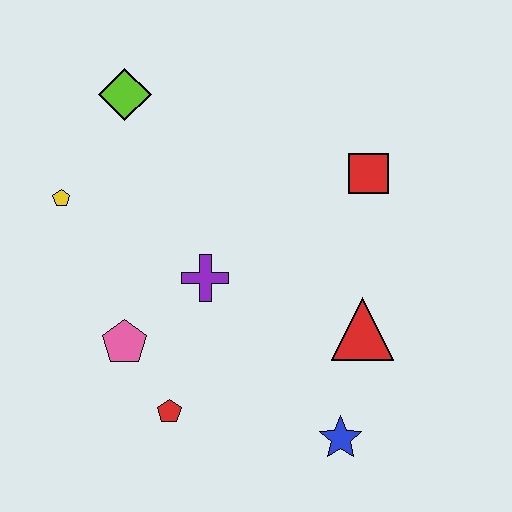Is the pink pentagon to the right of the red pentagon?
No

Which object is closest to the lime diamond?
The yellow pentagon is closest to the lime diamond.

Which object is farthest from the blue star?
The lime diamond is farthest from the blue star.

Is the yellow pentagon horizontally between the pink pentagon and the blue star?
No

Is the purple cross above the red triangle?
Yes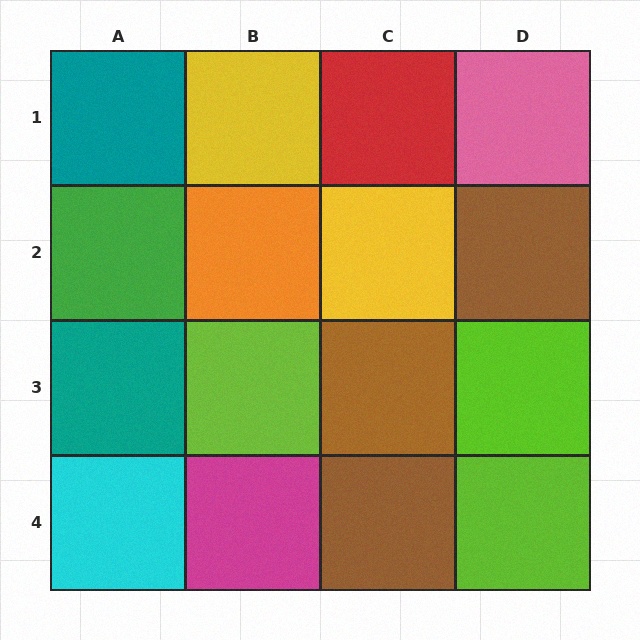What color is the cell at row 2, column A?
Green.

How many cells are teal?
2 cells are teal.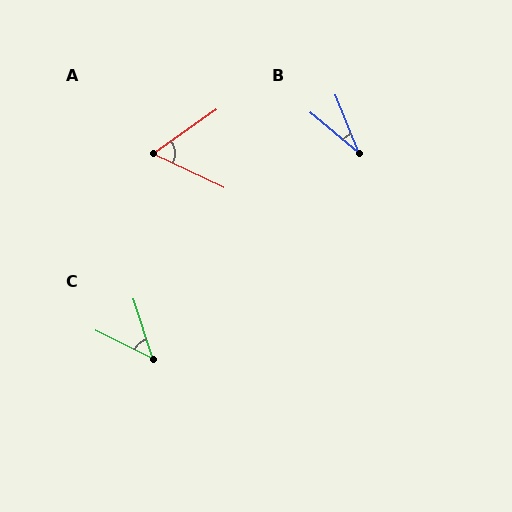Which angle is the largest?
A, at approximately 61 degrees.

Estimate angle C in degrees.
Approximately 46 degrees.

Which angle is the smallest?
B, at approximately 28 degrees.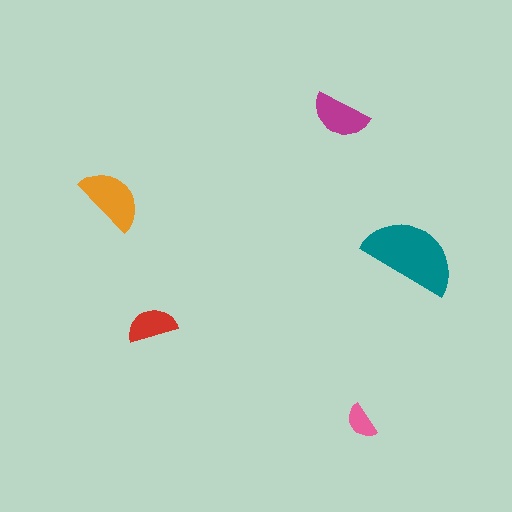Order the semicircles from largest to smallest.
the teal one, the orange one, the magenta one, the red one, the pink one.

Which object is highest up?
The magenta semicircle is topmost.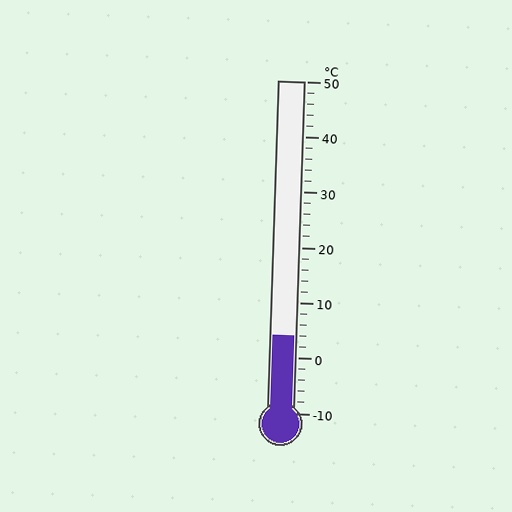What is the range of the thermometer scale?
The thermometer scale ranges from -10°C to 50°C.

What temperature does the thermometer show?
The thermometer shows approximately 4°C.